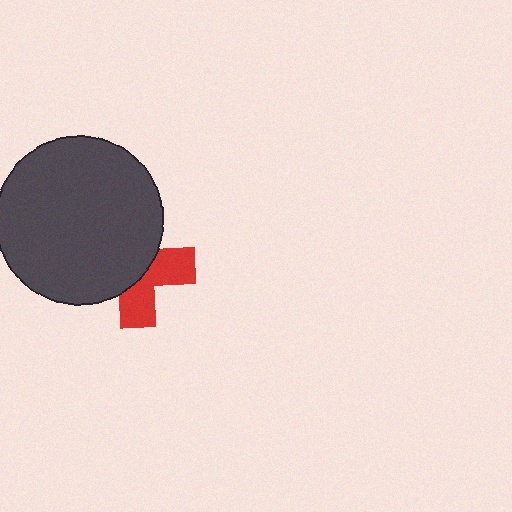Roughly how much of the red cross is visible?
A small part of it is visible (roughly 43%).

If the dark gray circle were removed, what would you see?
You would see the complete red cross.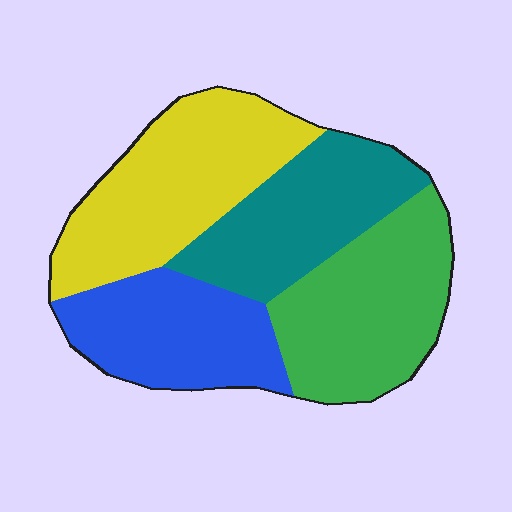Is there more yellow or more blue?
Yellow.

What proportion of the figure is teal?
Teal takes up about one quarter (1/4) of the figure.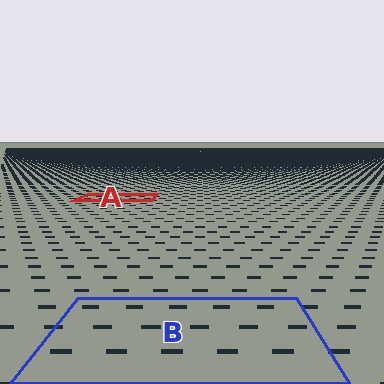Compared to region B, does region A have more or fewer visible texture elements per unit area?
Region A has more texture elements per unit area — they are packed more densely because it is farther away.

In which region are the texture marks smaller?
The texture marks are smaller in region A, because it is farther away.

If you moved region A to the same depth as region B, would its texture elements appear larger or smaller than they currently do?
They would appear larger. At a closer depth, the same texture elements are projected at a bigger on-screen size.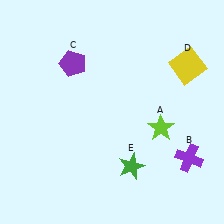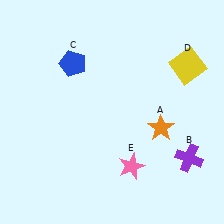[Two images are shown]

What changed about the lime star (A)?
In Image 1, A is lime. In Image 2, it changed to orange.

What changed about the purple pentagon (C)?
In Image 1, C is purple. In Image 2, it changed to blue.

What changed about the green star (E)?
In Image 1, E is green. In Image 2, it changed to pink.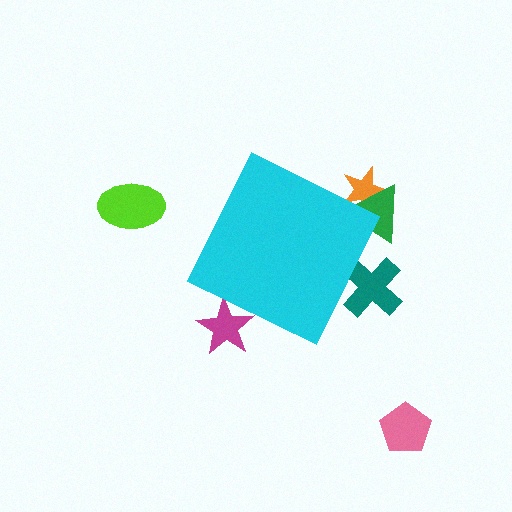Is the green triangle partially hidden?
Yes, the green triangle is partially hidden behind the cyan diamond.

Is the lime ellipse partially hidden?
No, the lime ellipse is fully visible.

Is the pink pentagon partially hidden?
No, the pink pentagon is fully visible.